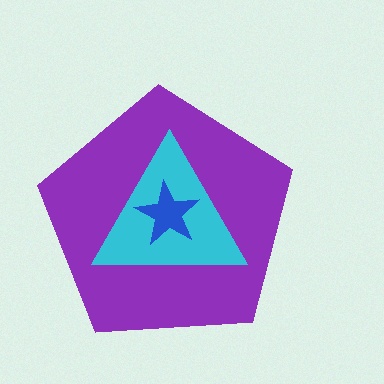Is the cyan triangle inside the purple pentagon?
Yes.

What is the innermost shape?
The blue star.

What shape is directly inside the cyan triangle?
The blue star.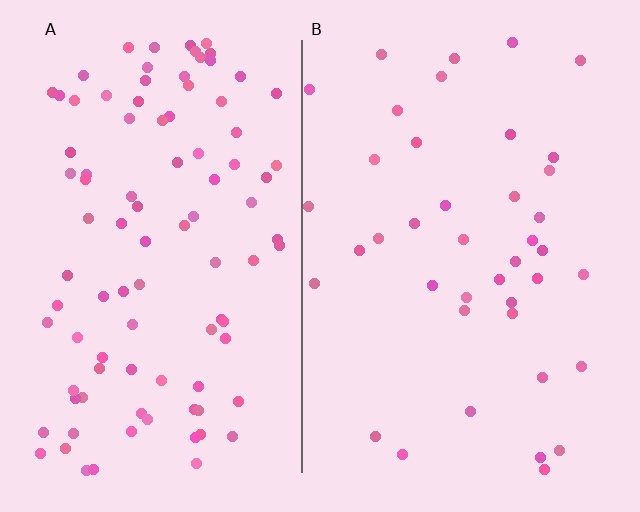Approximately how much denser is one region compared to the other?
Approximately 2.4× — region A over region B.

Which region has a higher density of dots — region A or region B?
A (the left).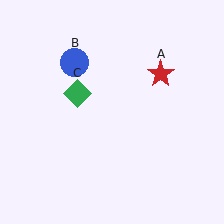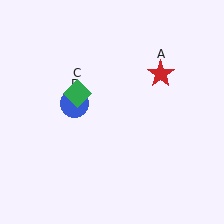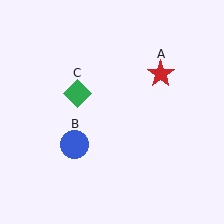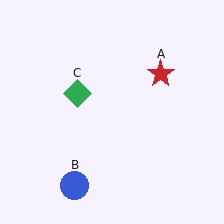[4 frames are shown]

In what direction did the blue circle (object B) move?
The blue circle (object B) moved down.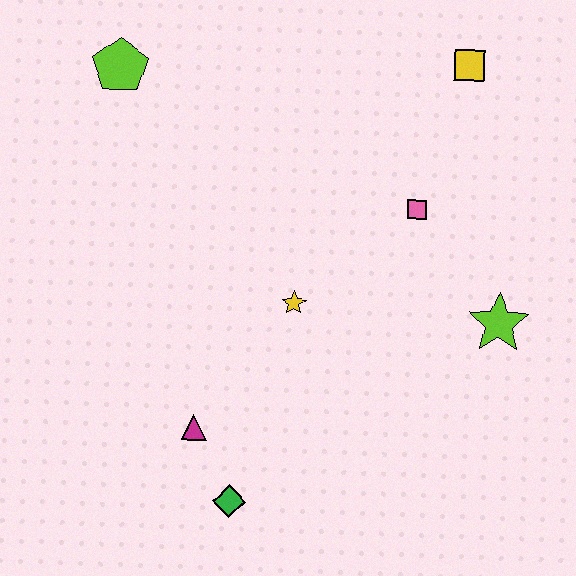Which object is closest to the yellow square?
The pink square is closest to the yellow square.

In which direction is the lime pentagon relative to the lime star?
The lime pentagon is to the left of the lime star.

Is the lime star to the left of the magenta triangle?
No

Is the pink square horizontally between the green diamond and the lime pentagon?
No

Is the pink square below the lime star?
No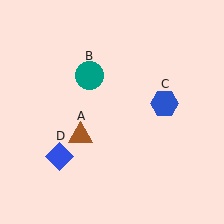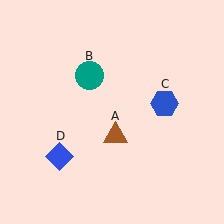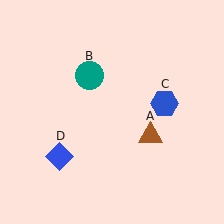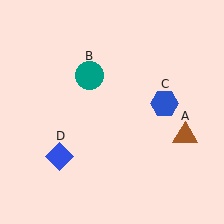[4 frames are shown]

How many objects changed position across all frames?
1 object changed position: brown triangle (object A).